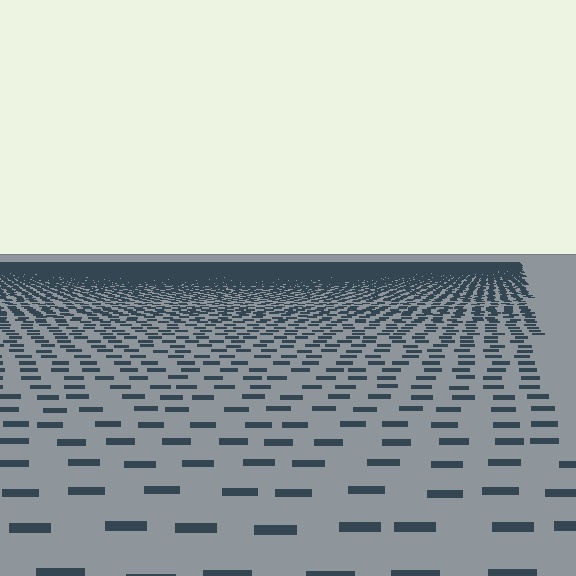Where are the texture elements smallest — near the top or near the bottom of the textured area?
Near the top.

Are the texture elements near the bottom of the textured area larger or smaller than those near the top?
Larger. Near the bottom, elements are closer to the viewer and appear at a bigger on-screen size.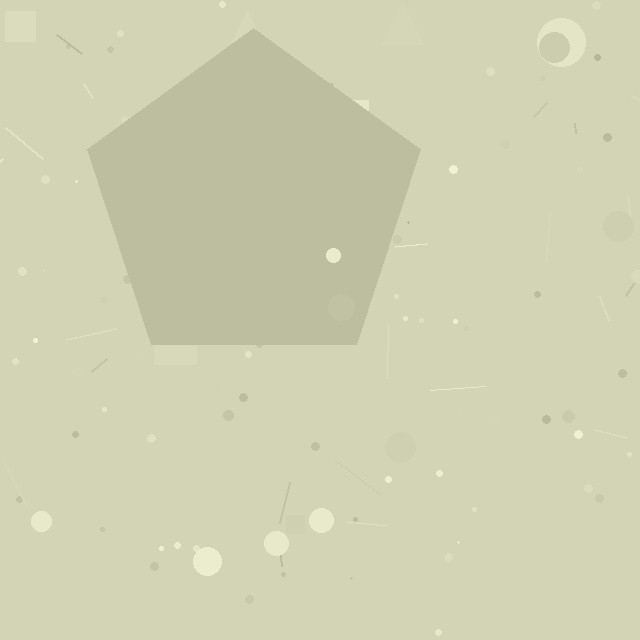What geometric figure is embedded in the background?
A pentagon is embedded in the background.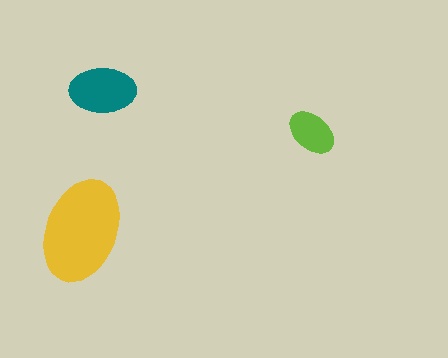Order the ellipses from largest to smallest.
the yellow one, the teal one, the lime one.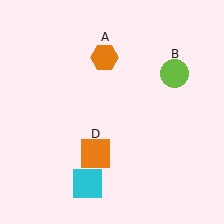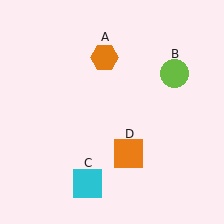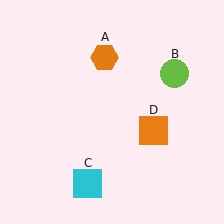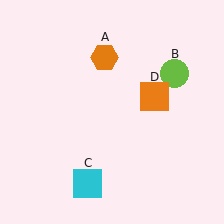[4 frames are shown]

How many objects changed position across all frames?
1 object changed position: orange square (object D).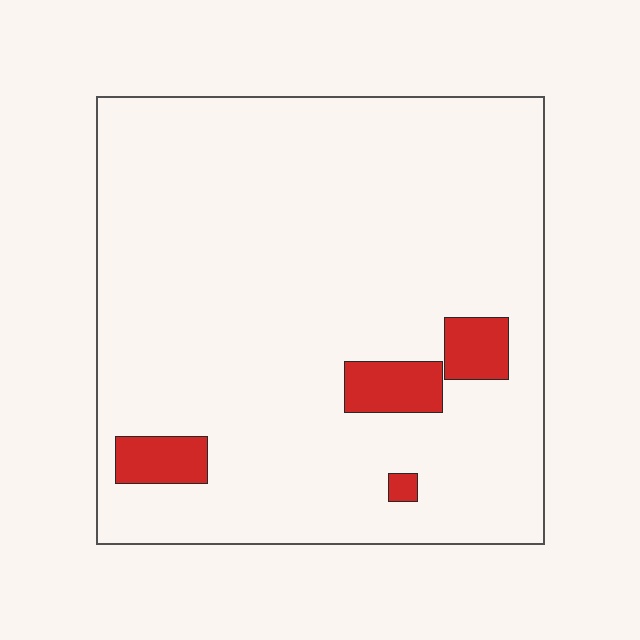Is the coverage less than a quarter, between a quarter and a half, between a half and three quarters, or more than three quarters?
Less than a quarter.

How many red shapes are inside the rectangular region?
4.